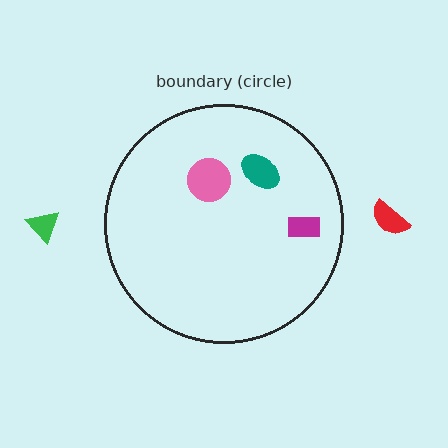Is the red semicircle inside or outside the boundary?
Outside.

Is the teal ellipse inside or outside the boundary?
Inside.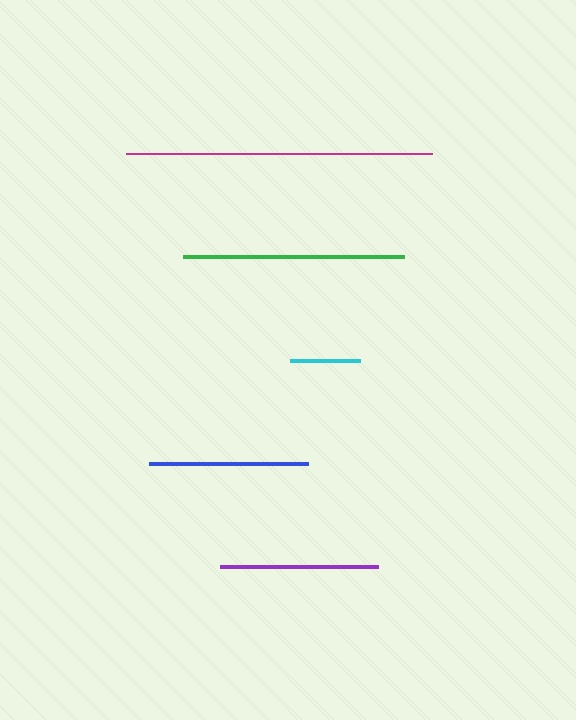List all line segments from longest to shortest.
From longest to shortest: magenta, green, blue, purple, cyan.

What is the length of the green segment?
The green segment is approximately 222 pixels long.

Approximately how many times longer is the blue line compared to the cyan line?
The blue line is approximately 2.3 times the length of the cyan line.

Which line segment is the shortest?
The cyan line is the shortest at approximately 70 pixels.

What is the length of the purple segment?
The purple segment is approximately 158 pixels long.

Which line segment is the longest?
The magenta line is the longest at approximately 306 pixels.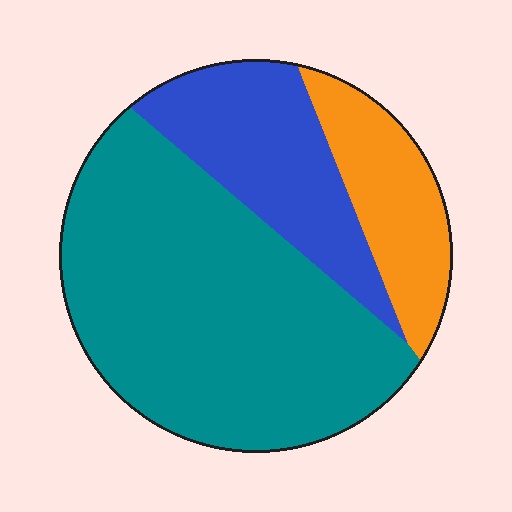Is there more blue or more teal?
Teal.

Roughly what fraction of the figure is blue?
Blue takes up about one quarter (1/4) of the figure.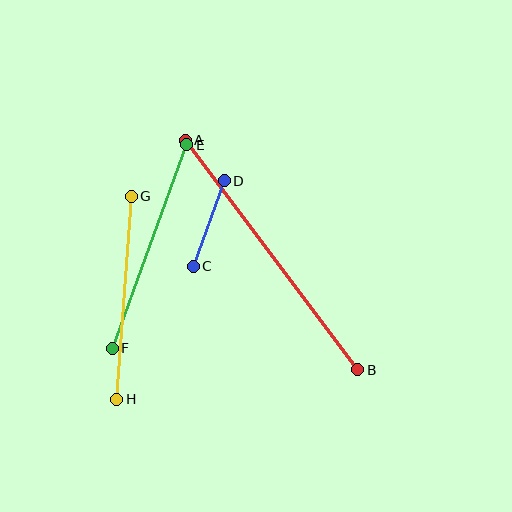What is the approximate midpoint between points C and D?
The midpoint is at approximately (209, 223) pixels.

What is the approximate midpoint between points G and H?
The midpoint is at approximately (124, 298) pixels.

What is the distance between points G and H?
The distance is approximately 204 pixels.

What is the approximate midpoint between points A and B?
The midpoint is at approximately (272, 255) pixels.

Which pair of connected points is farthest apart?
Points A and B are farthest apart.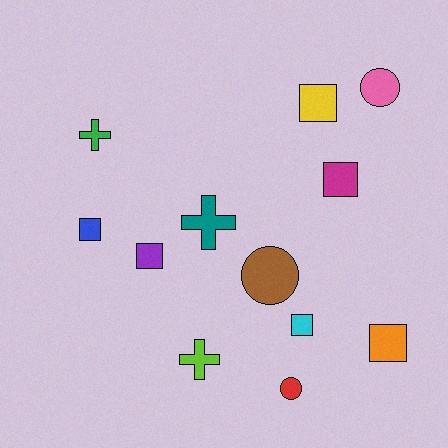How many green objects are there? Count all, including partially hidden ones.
There is 1 green object.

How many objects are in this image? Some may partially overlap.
There are 12 objects.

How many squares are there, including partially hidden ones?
There are 6 squares.